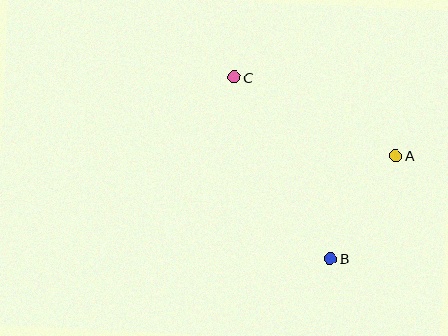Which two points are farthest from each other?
Points B and C are farthest from each other.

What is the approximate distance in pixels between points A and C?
The distance between A and C is approximately 179 pixels.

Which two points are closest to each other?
Points A and B are closest to each other.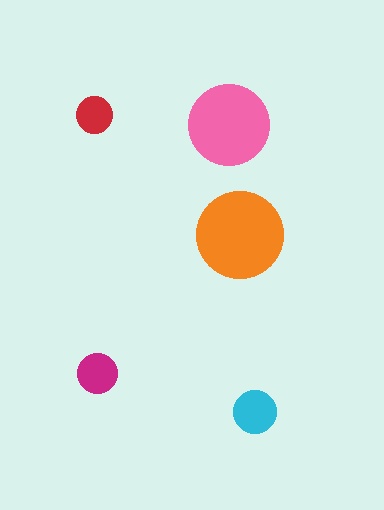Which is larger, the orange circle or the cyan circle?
The orange one.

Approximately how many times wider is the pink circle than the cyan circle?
About 2 times wider.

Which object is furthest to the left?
The red circle is leftmost.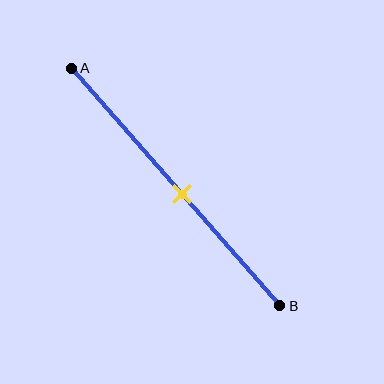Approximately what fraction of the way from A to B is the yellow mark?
The yellow mark is approximately 55% of the way from A to B.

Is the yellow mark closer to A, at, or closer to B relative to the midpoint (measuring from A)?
The yellow mark is closer to point B than the midpoint of segment AB.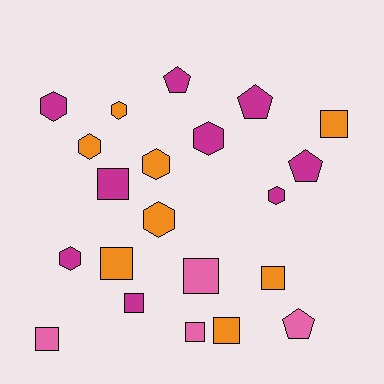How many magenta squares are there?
There are 2 magenta squares.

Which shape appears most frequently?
Square, with 9 objects.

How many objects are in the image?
There are 21 objects.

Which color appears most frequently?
Magenta, with 9 objects.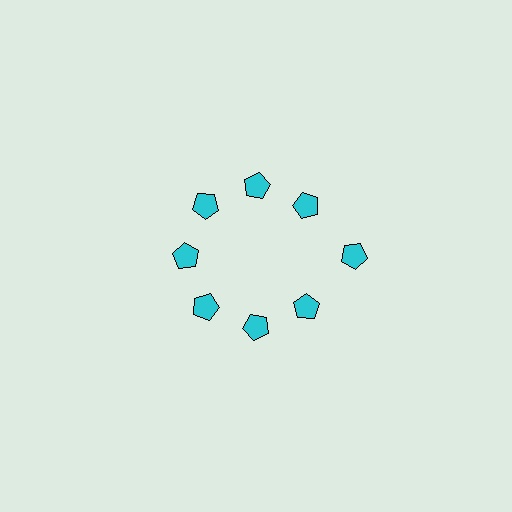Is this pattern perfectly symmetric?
No. The 8 cyan pentagons are arranged in a ring, but one element near the 3 o'clock position is pushed outward from the center, breaking the 8-fold rotational symmetry.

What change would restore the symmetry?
The symmetry would be restored by moving it inward, back onto the ring so that all 8 pentagons sit at equal angles and equal distance from the center.